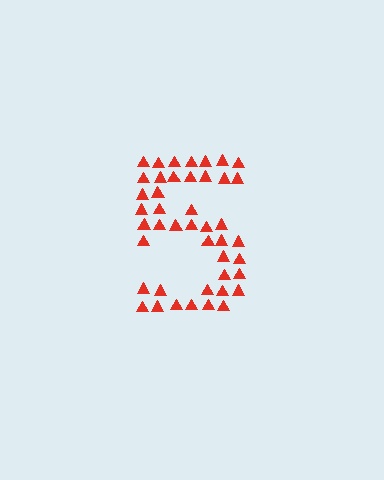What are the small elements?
The small elements are triangles.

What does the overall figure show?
The overall figure shows the digit 5.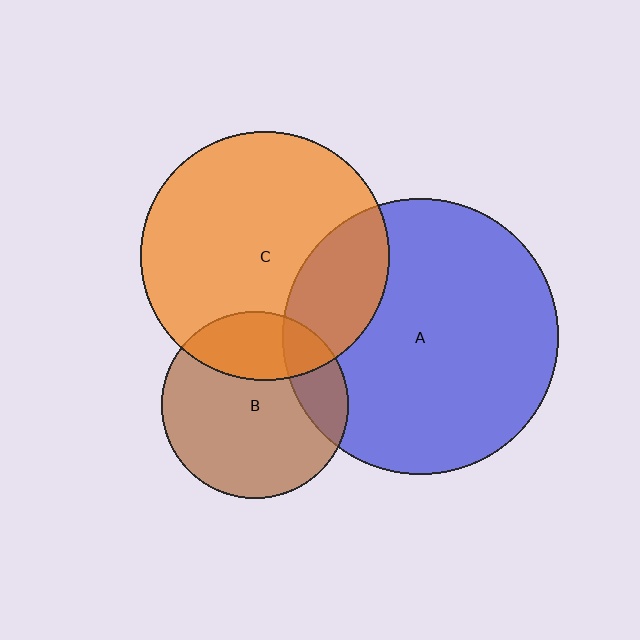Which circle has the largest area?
Circle A (blue).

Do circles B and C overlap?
Yes.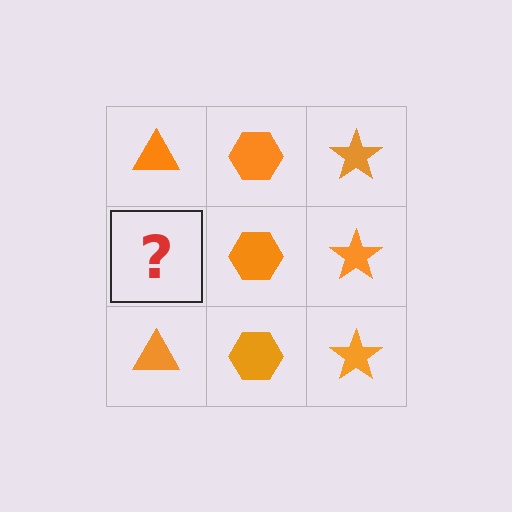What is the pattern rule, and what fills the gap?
The rule is that each column has a consistent shape. The gap should be filled with an orange triangle.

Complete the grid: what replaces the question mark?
The question mark should be replaced with an orange triangle.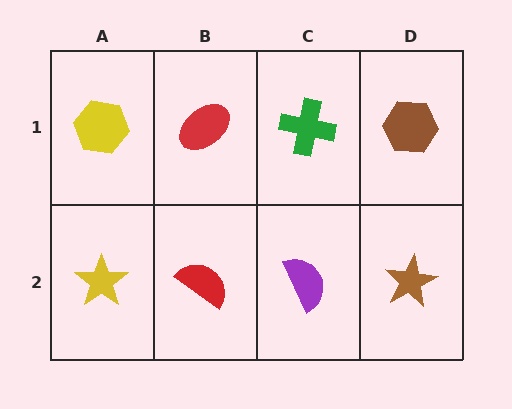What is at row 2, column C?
A purple semicircle.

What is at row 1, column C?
A green cross.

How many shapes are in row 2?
4 shapes.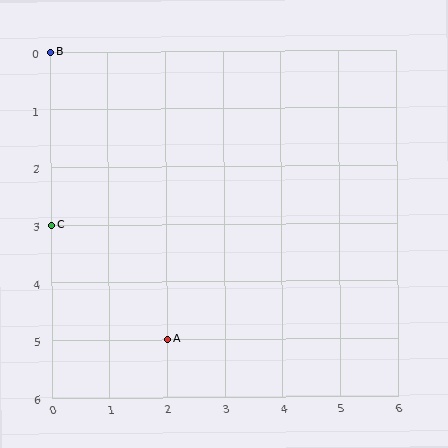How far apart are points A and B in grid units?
Points A and B are 2 columns and 5 rows apart (about 5.4 grid units diagonally).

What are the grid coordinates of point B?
Point B is at grid coordinates (0, 0).